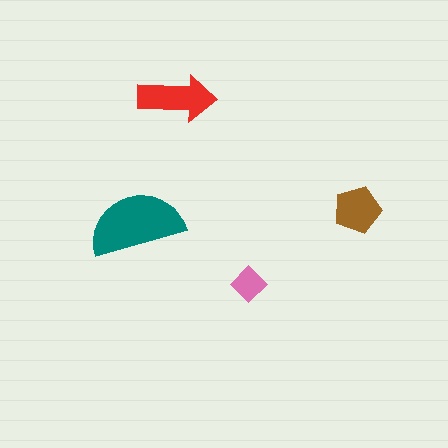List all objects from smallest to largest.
The pink diamond, the brown pentagon, the red arrow, the teal semicircle.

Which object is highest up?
The red arrow is topmost.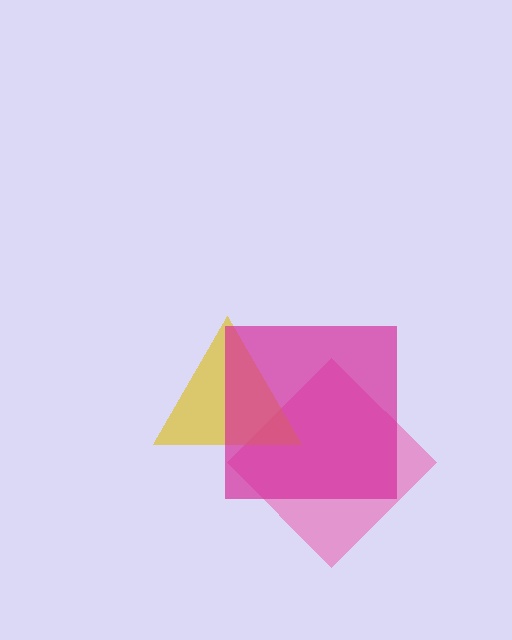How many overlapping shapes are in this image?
There are 3 overlapping shapes in the image.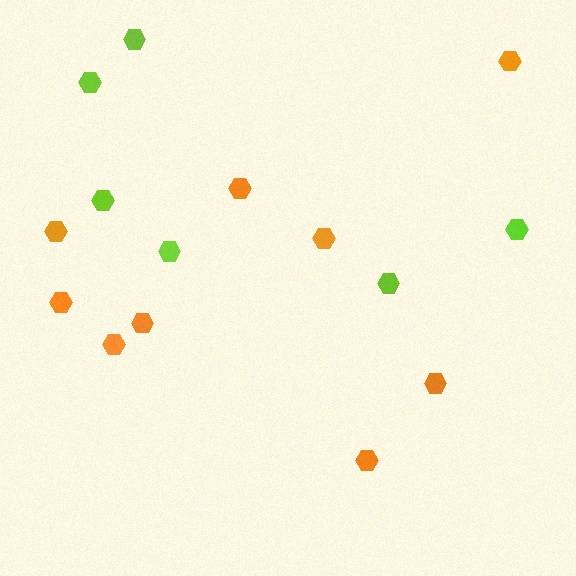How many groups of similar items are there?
There are 2 groups: one group of lime hexagons (6) and one group of orange hexagons (9).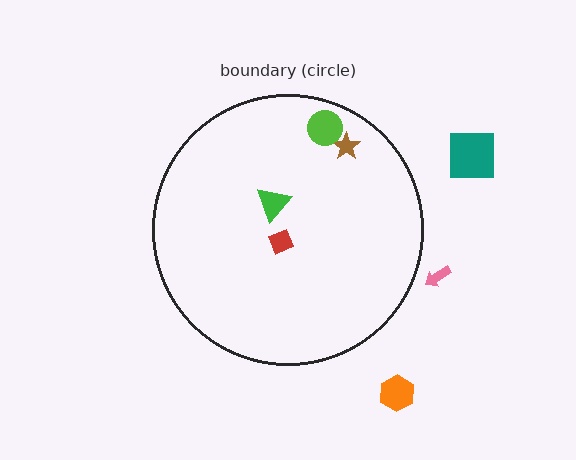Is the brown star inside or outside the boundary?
Inside.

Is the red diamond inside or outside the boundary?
Inside.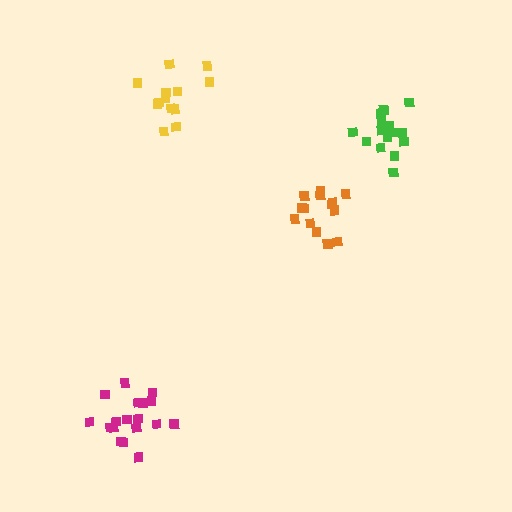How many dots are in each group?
Group 1: 18 dots, Group 2: 16 dots, Group 3: 13 dots, Group 4: 14 dots (61 total).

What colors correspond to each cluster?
The clusters are colored: magenta, green, yellow, orange.